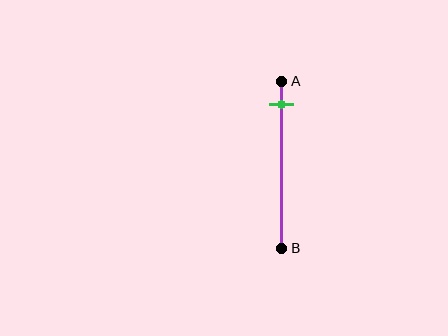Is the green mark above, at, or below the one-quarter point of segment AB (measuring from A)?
The green mark is above the one-quarter point of segment AB.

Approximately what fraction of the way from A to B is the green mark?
The green mark is approximately 15% of the way from A to B.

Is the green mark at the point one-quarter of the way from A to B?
No, the mark is at about 15% from A, not at the 25% one-quarter point.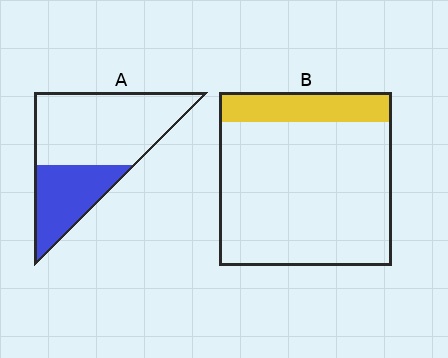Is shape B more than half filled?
No.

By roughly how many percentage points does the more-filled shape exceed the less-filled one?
By roughly 15 percentage points (A over B).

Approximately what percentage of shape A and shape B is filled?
A is approximately 35% and B is approximately 15%.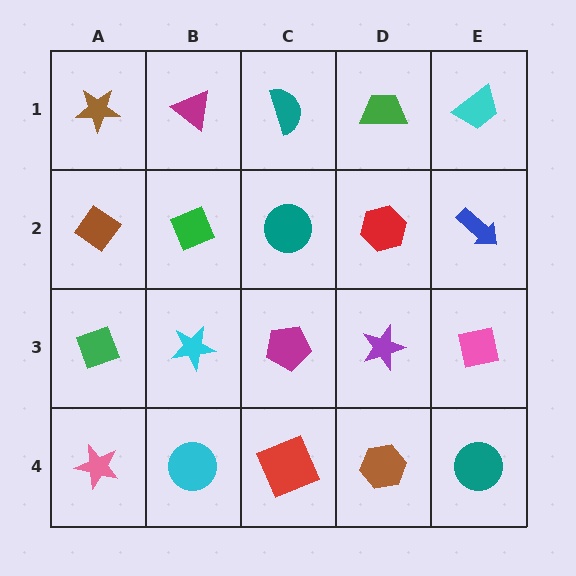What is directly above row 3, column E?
A blue arrow.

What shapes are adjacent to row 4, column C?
A magenta pentagon (row 3, column C), a cyan circle (row 4, column B), a brown hexagon (row 4, column D).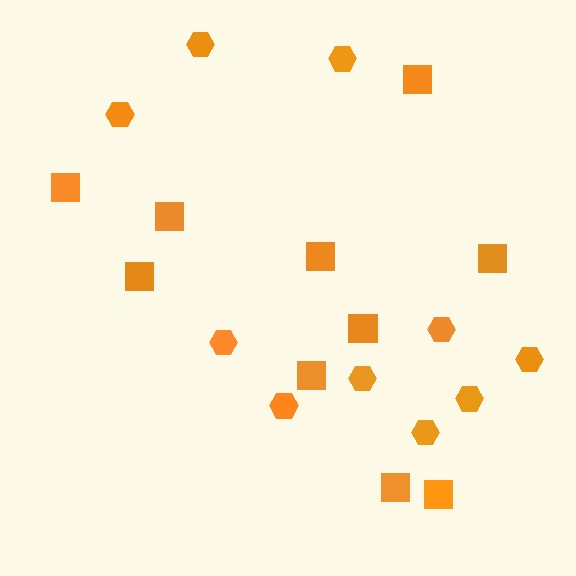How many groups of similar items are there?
There are 2 groups: one group of hexagons (10) and one group of squares (10).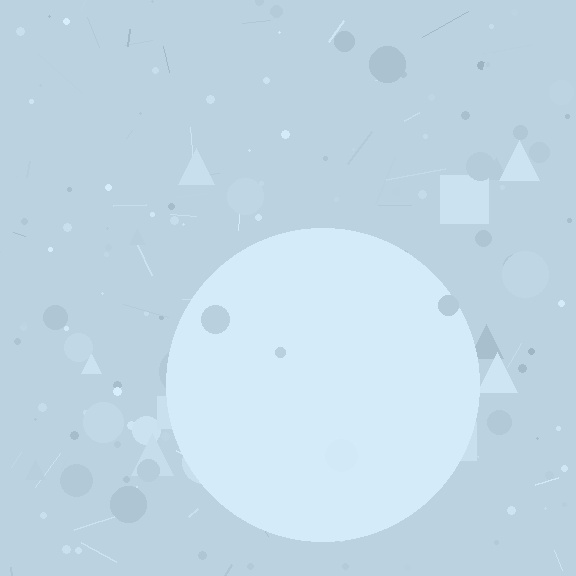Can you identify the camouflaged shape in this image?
The camouflaged shape is a circle.